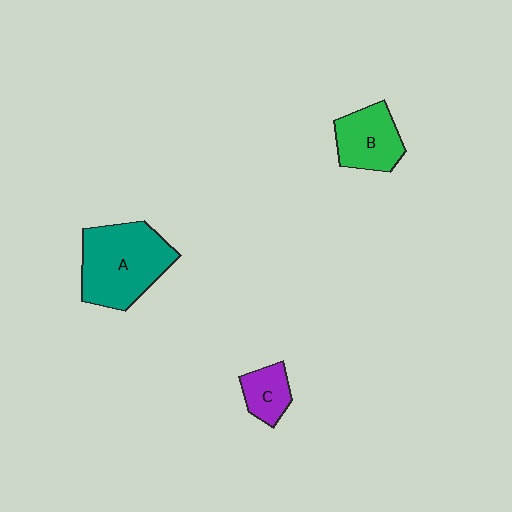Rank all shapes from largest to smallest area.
From largest to smallest: A (teal), B (green), C (purple).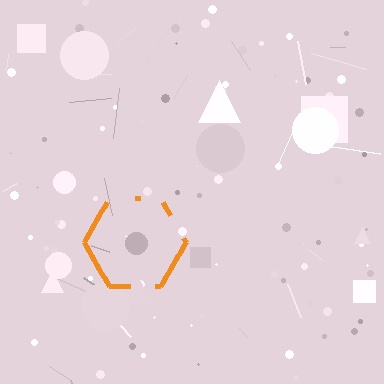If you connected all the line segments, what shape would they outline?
They would outline a hexagon.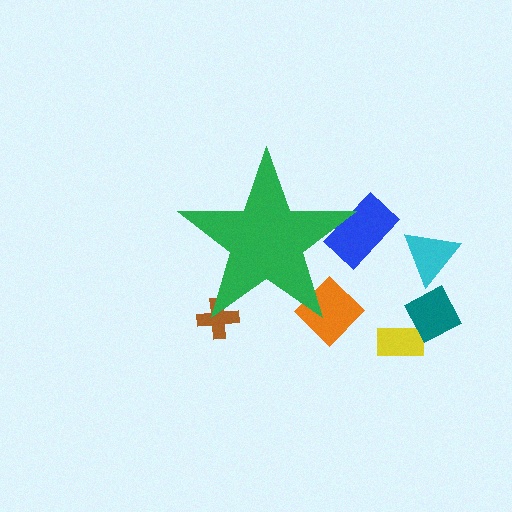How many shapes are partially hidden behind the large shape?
3 shapes are partially hidden.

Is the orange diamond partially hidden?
Yes, the orange diamond is partially hidden behind the green star.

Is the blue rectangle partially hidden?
Yes, the blue rectangle is partially hidden behind the green star.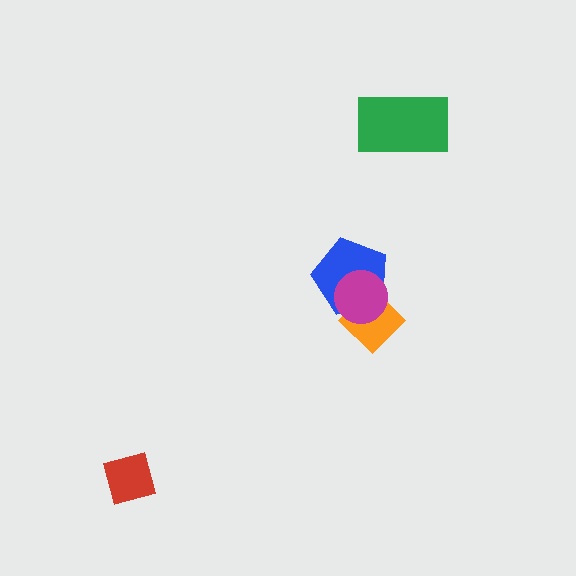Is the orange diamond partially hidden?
Yes, it is partially covered by another shape.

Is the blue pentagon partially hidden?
Yes, it is partially covered by another shape.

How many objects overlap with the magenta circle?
2 objects overlap with the magenta circle.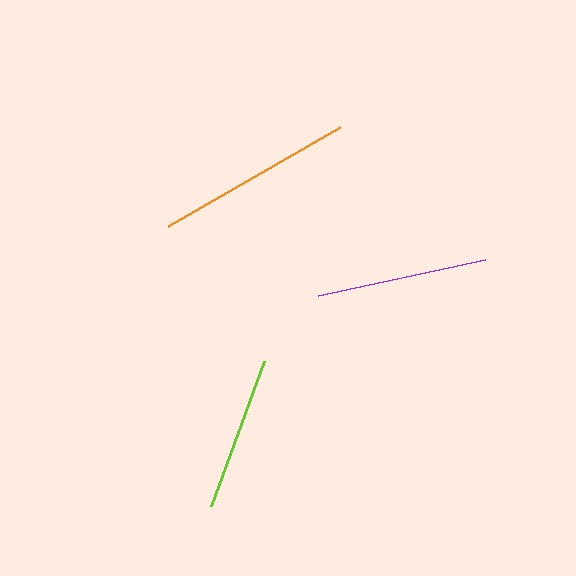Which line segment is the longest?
The orange line is the longest at approximately 198 pixels.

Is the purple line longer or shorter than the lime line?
The purple line is longer than the lime line.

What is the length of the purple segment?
The purple segment is approximately 171 pixels long.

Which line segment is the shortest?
The lime line is the shortest at approximately 155 pixels.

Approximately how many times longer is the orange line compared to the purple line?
The orange line is approximately 1.2 times the length of the purple line.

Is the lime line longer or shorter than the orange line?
The orange line is longer than the lime line.